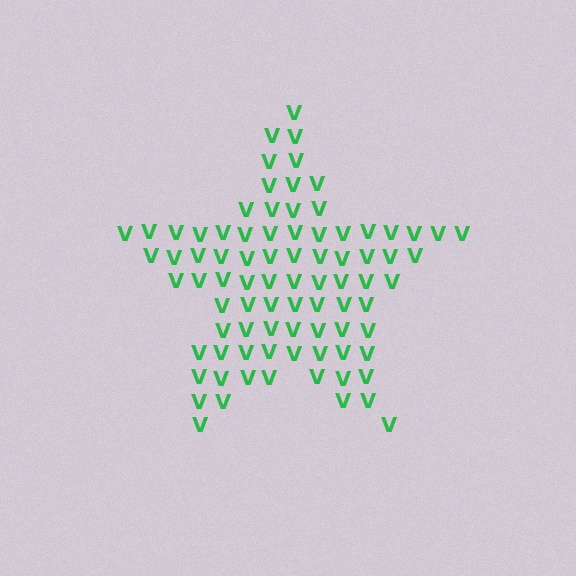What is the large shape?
The large shape is a star.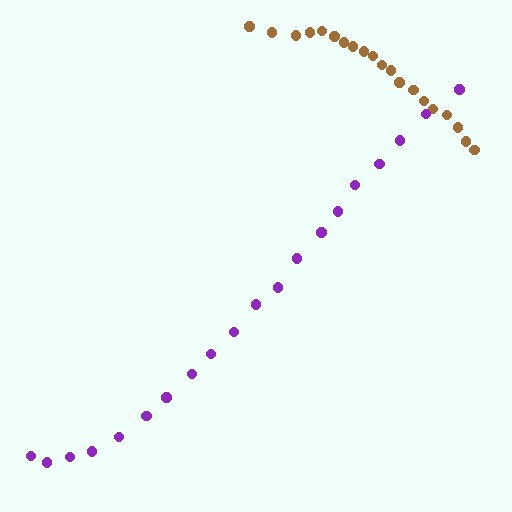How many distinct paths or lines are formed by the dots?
There are 2 distinct paths.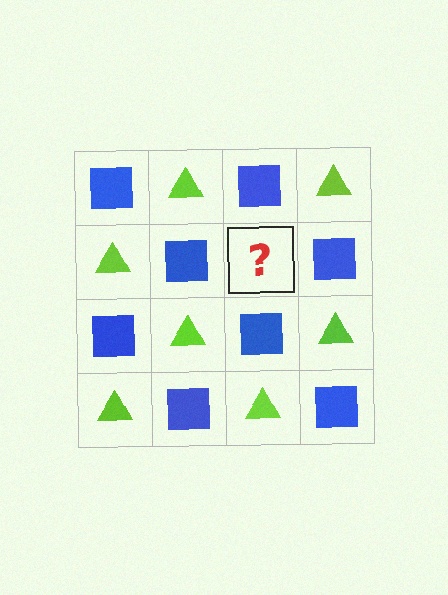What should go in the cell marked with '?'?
The missing cell should contain a lime triangle.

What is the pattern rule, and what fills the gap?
The rule is that it alternates blue square and lime triangle in a checkerboard pattern. The gap should be filled with a lime triangle.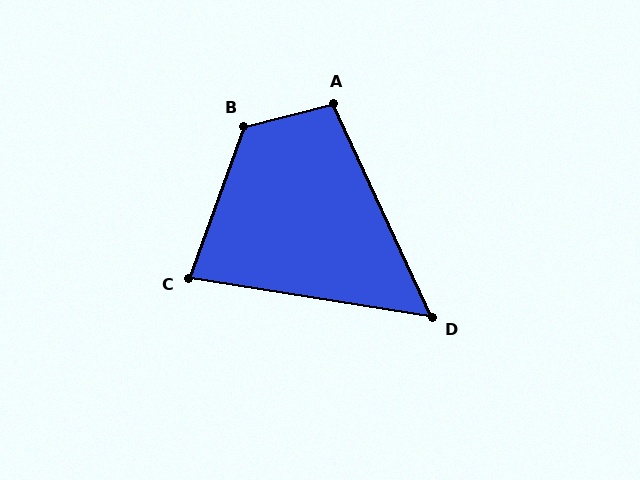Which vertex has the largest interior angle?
B, at approximately 124 degrees.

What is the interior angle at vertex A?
Approximately 101 degrees (obtuse).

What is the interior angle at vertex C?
Approximately 79 degrees (acute).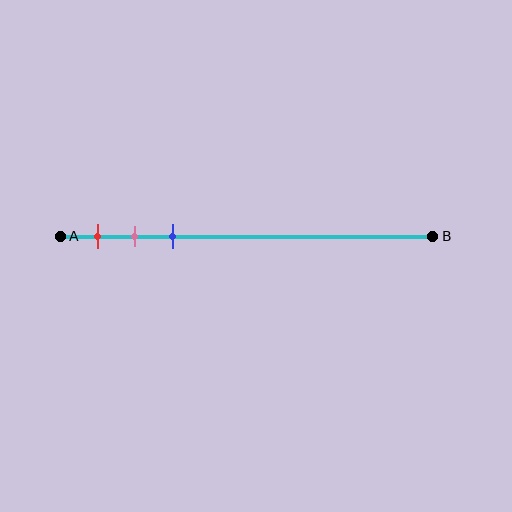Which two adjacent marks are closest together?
The pink and blue marks are the closest adjacent pair.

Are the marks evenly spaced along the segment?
Yes, the marks are approximately evenly spaced.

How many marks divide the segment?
There are 3 marks dividing the segment.